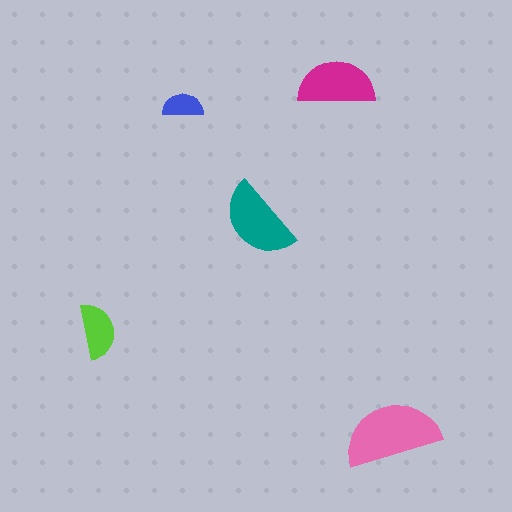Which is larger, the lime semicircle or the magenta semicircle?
The magenta one.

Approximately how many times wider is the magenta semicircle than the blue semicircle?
About 2 times wider.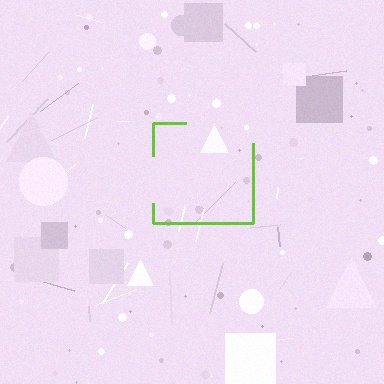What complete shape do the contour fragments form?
The contour fragments form a square.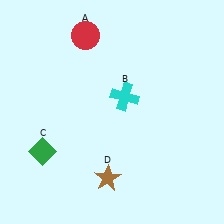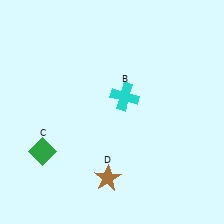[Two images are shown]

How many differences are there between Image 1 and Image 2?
There is 1 difference between the two images.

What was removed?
The red circle (A) was removed in Image 2.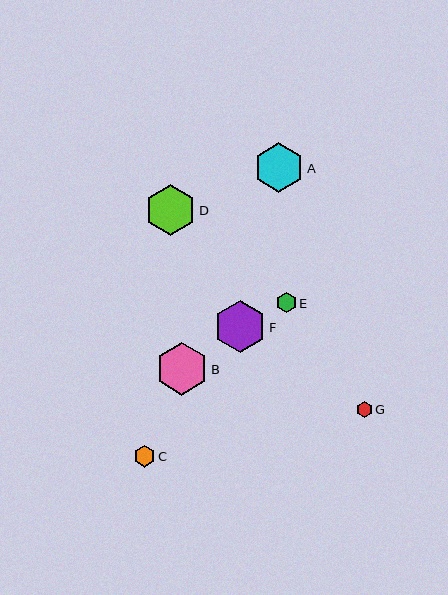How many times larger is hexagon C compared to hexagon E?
Hexagon C is approximately 1.1 times the size of hexagon E.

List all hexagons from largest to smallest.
From largest to smallest: B, F, D, A, C, E, G.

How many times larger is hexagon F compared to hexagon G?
Hexagon F is approximately 3.2 times the size of hexagon G.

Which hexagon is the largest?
Hexagon B is the largest with a size of approximately 53 pixels.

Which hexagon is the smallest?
Hexagon G is the smallest with a size of approximately 16 pixels.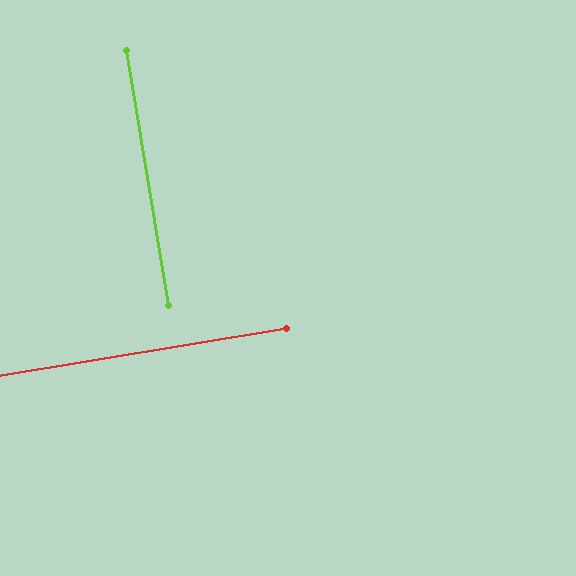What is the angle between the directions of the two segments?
Approximately 90 degrees.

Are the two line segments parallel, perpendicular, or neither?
Perpendicular — they meet at approximately 90°.